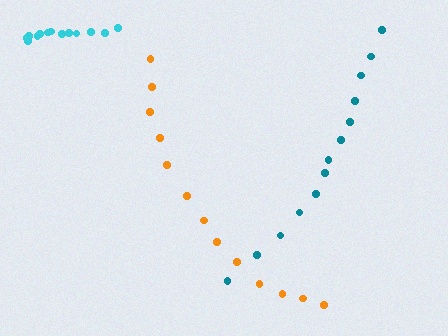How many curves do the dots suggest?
There are 3 distinct paths.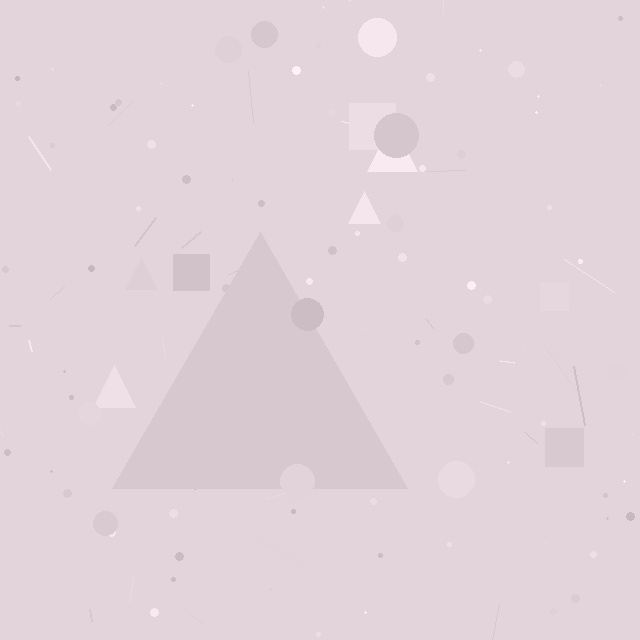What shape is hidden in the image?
A triangle is hidden in the image.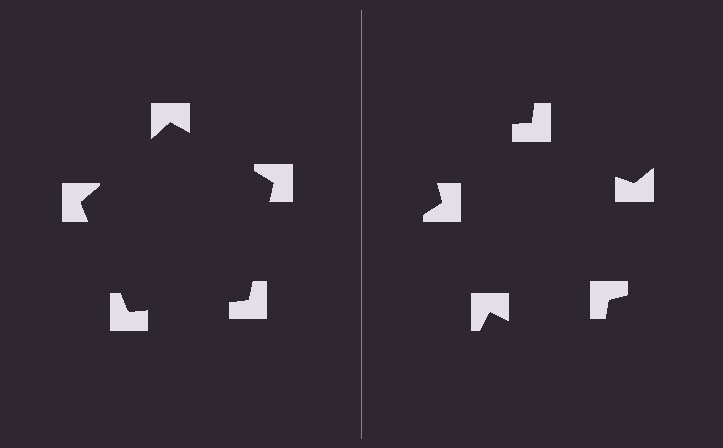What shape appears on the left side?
An illusory pentagon.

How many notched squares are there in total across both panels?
10 — 5 on each side.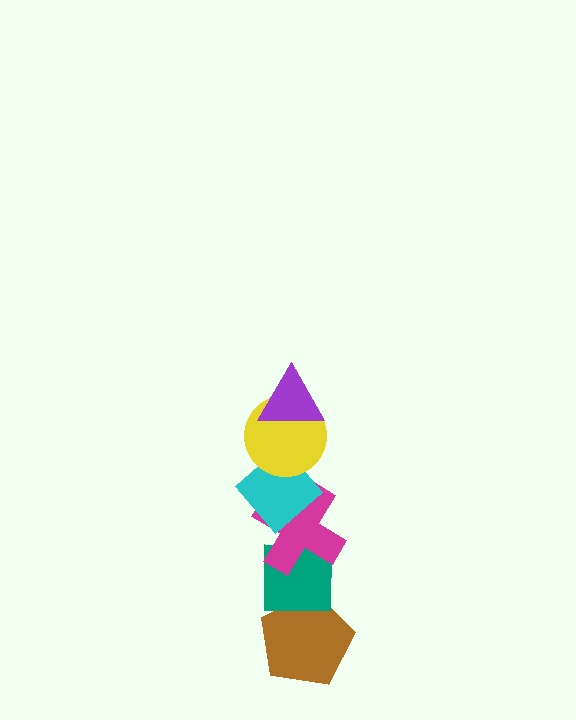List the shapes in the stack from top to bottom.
From top to bottom: the purple triangle, the yellow circle, the cyan diamond, the magenta cross, the teal square, the brown pentagon.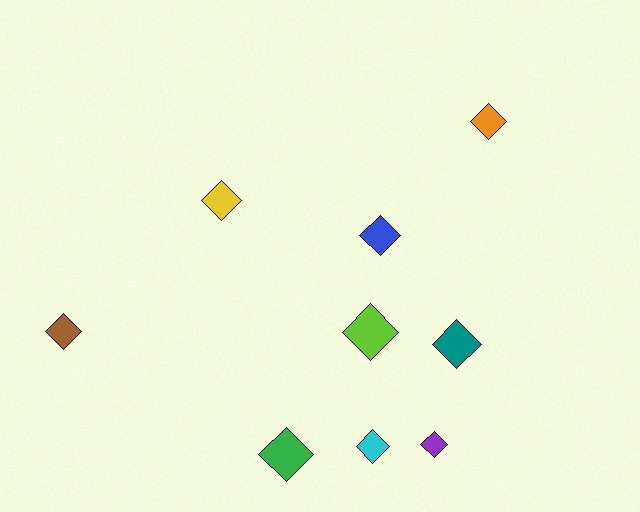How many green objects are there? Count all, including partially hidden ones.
There is 1 green object.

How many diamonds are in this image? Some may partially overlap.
There are 9 diamonds.